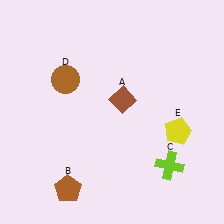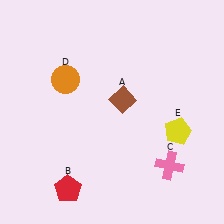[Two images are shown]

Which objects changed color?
B changed from brown to red. C changed from lime to pink. D changed from brown to orange.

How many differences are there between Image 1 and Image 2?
There are 3 differences between the two images.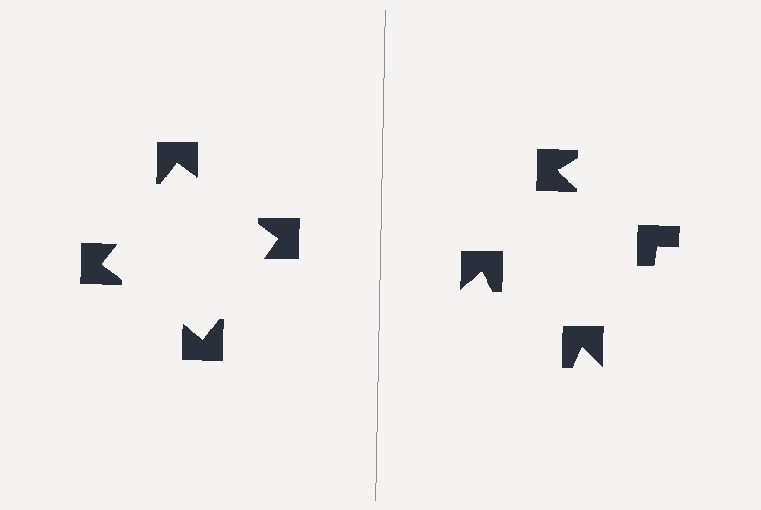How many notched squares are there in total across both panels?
8 — 4 on each side.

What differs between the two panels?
The notched squares are positioned identically on both sides; only the wedge orientations differ. On the left they align to a square; on the right they are misaligned.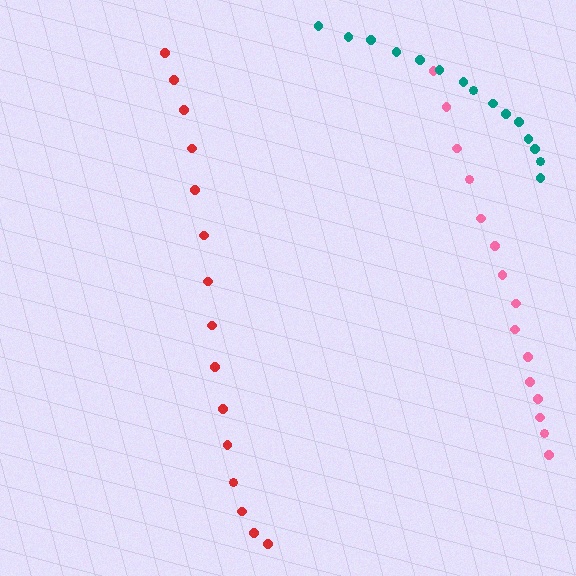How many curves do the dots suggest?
There are 3 distinct paths.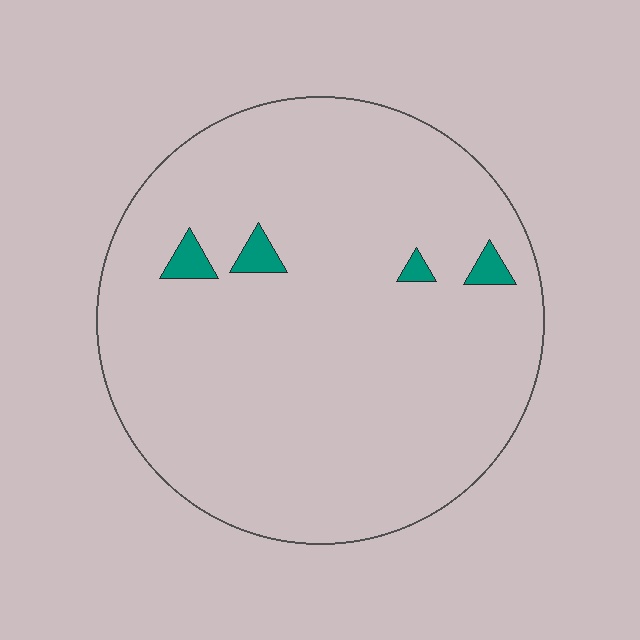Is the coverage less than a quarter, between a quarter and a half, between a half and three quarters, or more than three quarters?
Less than a quarter.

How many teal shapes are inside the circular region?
4.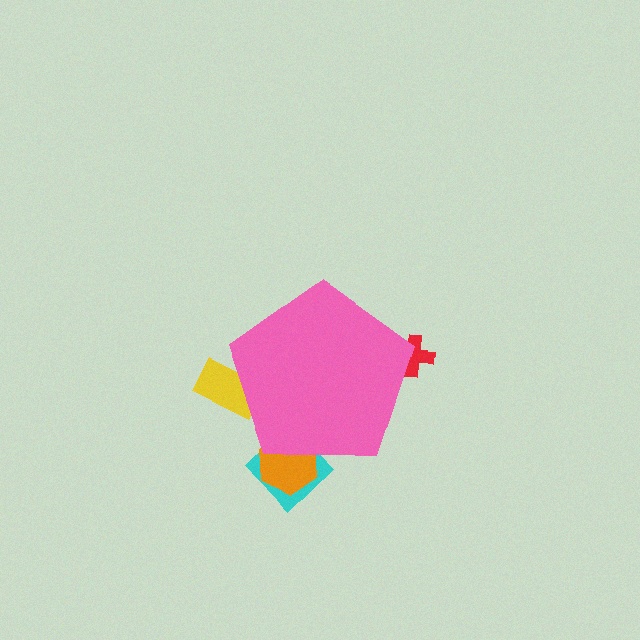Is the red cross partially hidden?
Yes, the red cross is partially hidden behind the pink pentagon.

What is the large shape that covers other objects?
A pink pentagon.